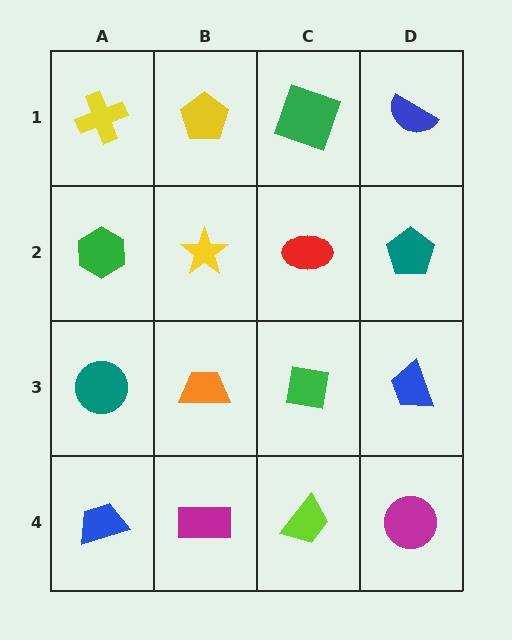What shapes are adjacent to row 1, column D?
A teal pentagon (row 2, column D), a green square (row 1, column C).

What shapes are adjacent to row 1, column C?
A red ellipse (row 2, column C), a yellow pentagon (row 1, column B), a blue semicircle (row 1, column D).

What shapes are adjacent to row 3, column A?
A green hexagon (row 2, column A), a blue trapezoid (row 4, column A), an orange trapezoid (row 3, column B).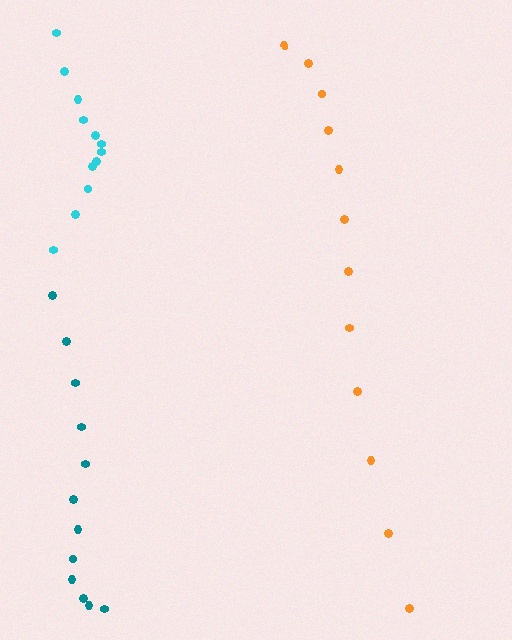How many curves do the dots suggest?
There are 3 distinct paths.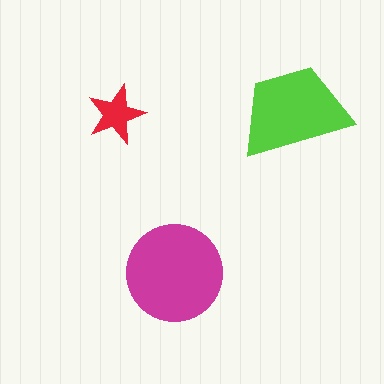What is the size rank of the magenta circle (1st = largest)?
1st.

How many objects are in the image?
There are 3 objects in the image.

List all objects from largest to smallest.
The magenta circle, the lime trapezoid, the red star.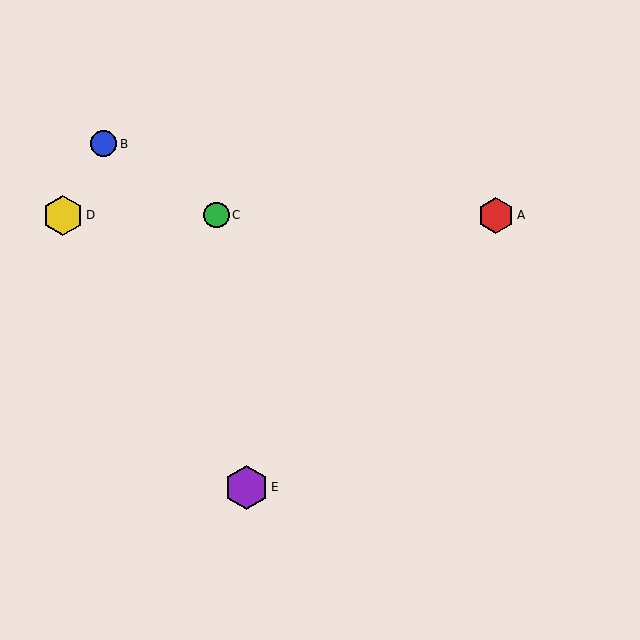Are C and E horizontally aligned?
No, C is at y≈215 and E is at y≈487.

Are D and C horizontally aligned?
Yes, both are at y≈215.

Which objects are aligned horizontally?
Objects A, C, D are aligned horizontally.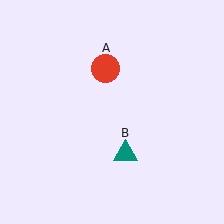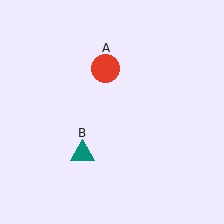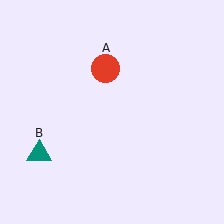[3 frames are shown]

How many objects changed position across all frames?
1 object changed position: teal triangle (object B).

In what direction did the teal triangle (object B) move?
The teal triangle (object B) moved left.